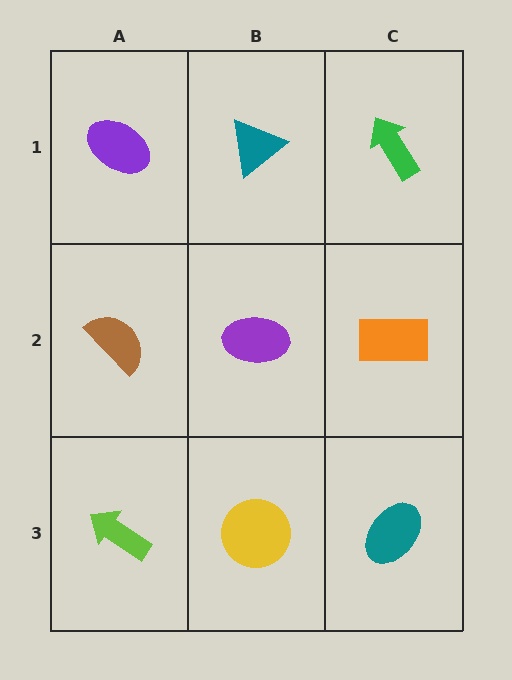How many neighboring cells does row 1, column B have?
3.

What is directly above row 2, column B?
A teal triangle.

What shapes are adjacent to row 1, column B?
A purple ellipse (row 2, column B), a purple ellipse (row 1, column A), a green arrow (row 1, column C).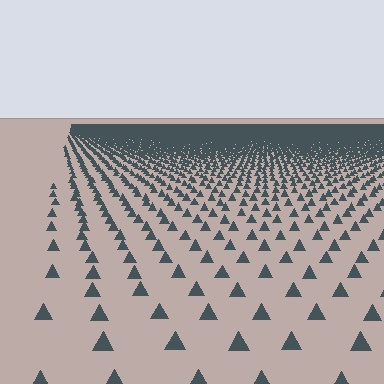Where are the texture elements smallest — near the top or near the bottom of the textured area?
Near the top.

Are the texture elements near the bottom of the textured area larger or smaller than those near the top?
Larger. Near the bottom, elements are closer to the viewer and appear at a bigger on-screen size.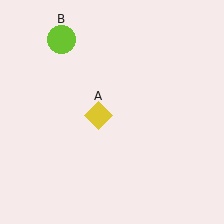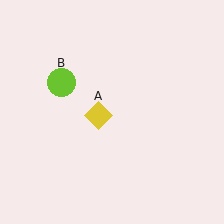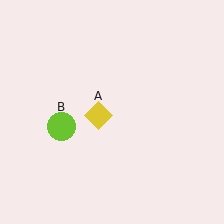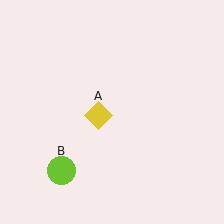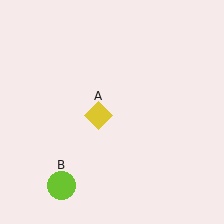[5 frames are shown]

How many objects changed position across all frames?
1 object changed position: lime circle (object B).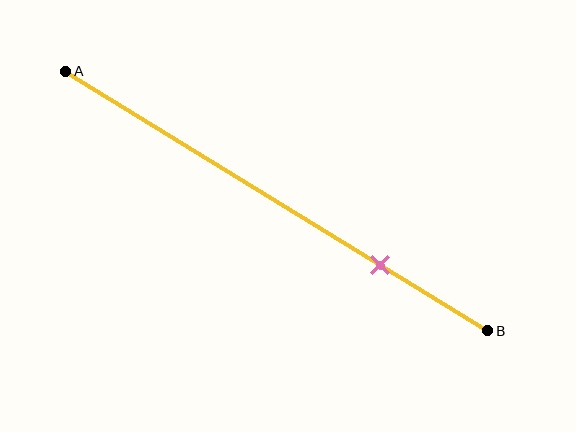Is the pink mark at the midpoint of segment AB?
No, the mark is at about 75% from A, not at the 50% midpoint.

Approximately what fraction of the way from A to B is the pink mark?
The pink mark is approximately 75% of the way from A to B.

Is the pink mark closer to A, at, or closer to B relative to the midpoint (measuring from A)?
The pink mark is closer to point B than the midpoint of segment AB.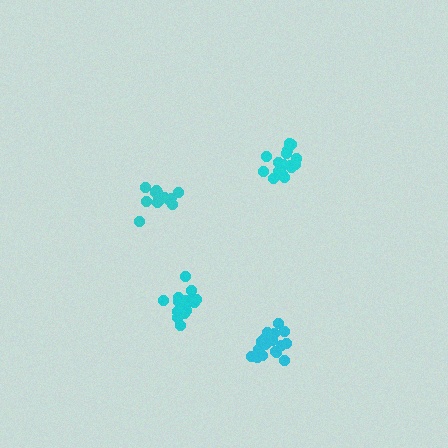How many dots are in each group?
Group 1: 18 dots, Group 2: 16 dots, Group 3: 16 dots, Group 4: 15 dots (65 total).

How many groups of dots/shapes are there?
There are 4 groups.